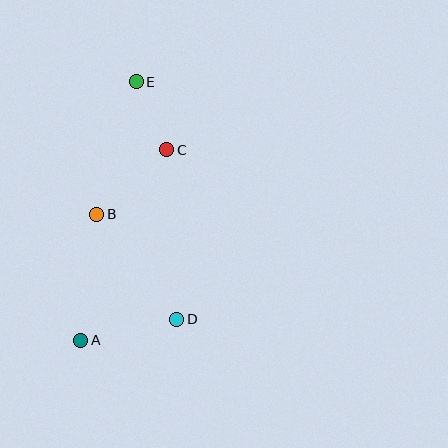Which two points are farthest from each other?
Points A and E are farthest from each other.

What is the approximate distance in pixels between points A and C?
The distance between A and C is approximately 209 pixels.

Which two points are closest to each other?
Points C and E are closest to each other.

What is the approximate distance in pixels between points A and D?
The distance between A and D is approximately 98 pixels.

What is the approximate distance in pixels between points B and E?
The distance between B and E is approximately 138 pixels.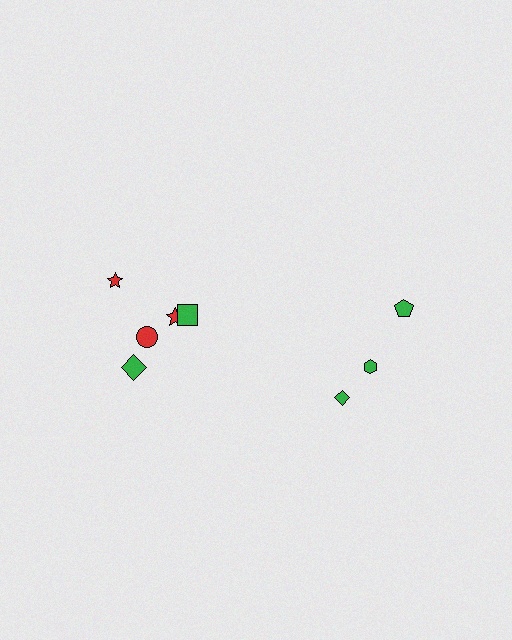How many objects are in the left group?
There are 5 objects.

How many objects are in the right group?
There are 3 objects.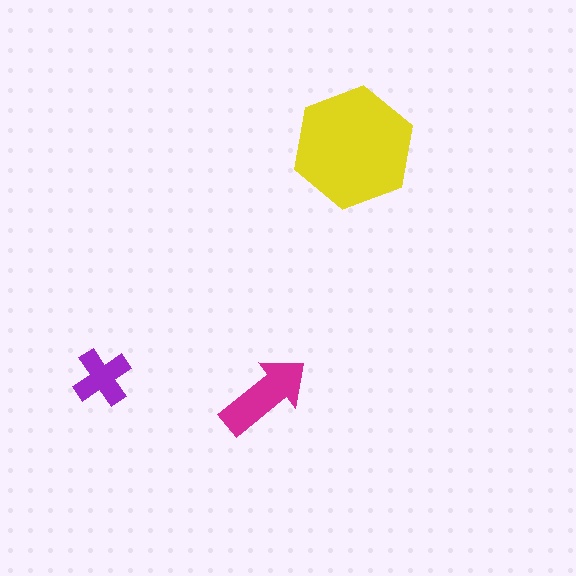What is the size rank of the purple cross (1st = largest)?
3rd.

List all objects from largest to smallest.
The yellow hexagon, the magenta arrow, the purple cross.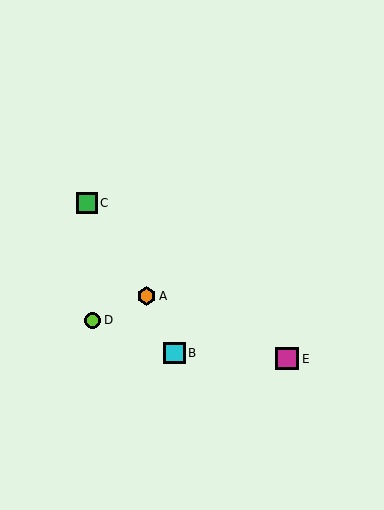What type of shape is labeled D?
Shape D is a lime circle.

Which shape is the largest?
The magenta square (labeled E) is the largest.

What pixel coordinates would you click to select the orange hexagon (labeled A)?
Click at (146, 296) to select the orange hexagon A.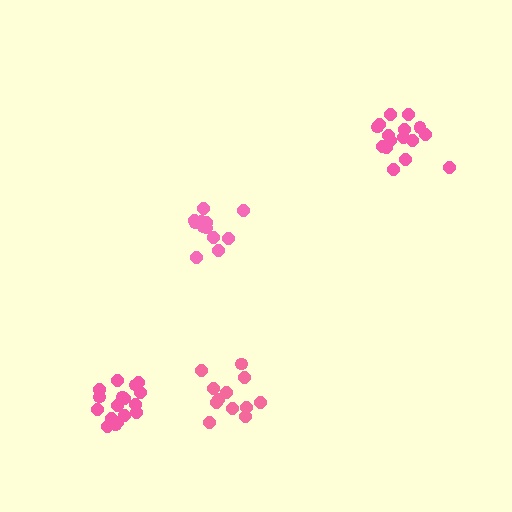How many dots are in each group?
Group 1: 16 dots, Group 2: 12 dots, Group 3: 17 dots, Group 4: 12 dots (57 total).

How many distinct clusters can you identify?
There are 4 distinct clusters.